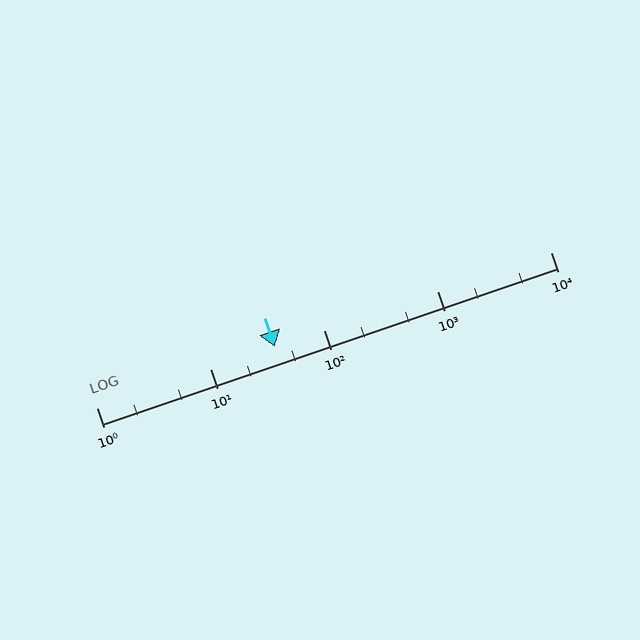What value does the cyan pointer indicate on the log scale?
The pointer indicates approximately 37.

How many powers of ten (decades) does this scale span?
The scale spans 4 decades, from 1 to 10000.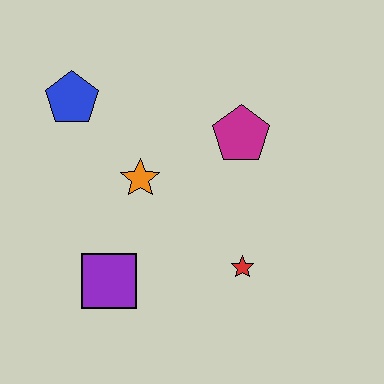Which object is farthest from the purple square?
The magenta pentagon is farthest from the purple square.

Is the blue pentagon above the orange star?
Yes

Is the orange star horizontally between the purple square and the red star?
Yes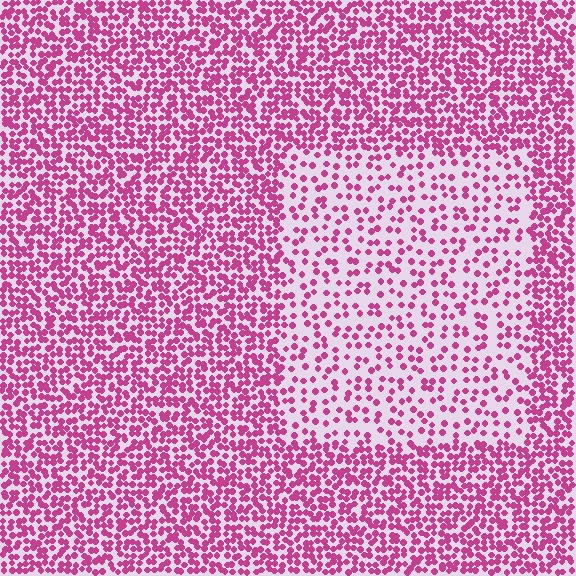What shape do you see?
I see a rectangle.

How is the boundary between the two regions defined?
The boundary is defined by a change in element density (approximately 2.2x ratio). All elements are the same color, size, and shape.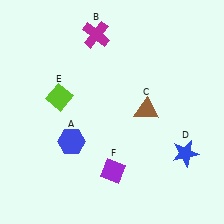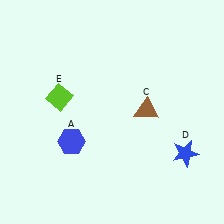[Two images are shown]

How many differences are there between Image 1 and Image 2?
There are 2 differences between the two images.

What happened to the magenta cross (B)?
The magenta cross (B) was removed in Image 2. It was in the top-left area of Image 1.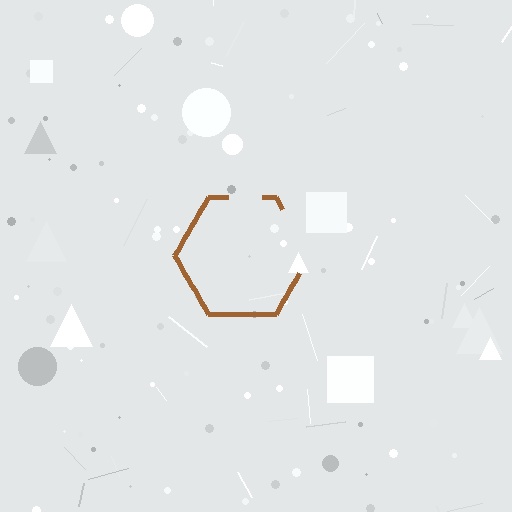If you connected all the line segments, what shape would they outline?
They would outline a hexagon.